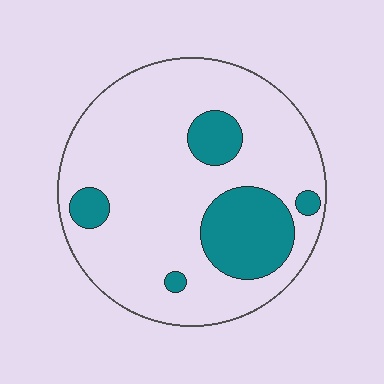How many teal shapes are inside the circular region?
5.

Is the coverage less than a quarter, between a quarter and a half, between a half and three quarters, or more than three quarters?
Less than a quarter.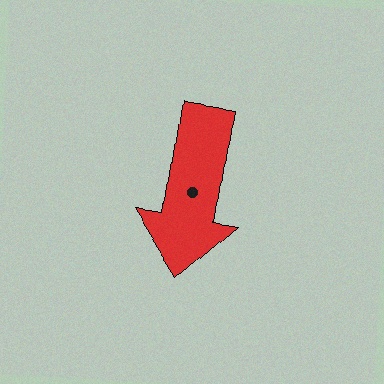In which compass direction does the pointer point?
South.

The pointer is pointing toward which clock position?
Roughly 6 o'clock.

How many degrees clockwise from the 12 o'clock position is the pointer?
Approximately 189 degrees.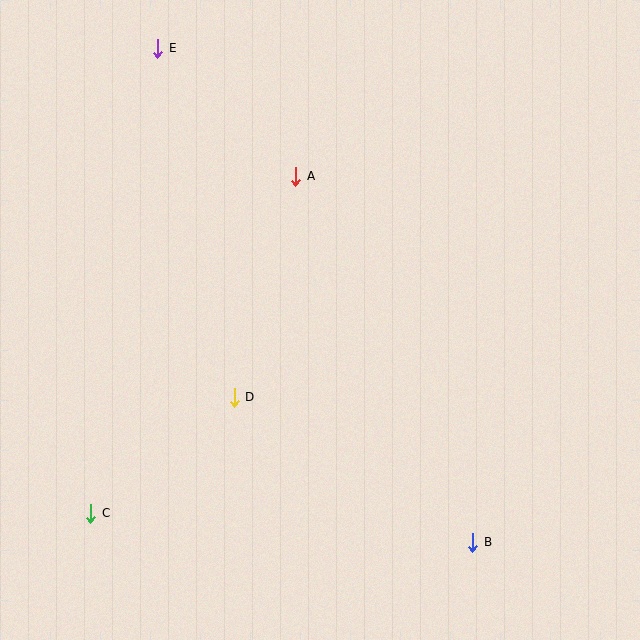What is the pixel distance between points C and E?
The distance between C and E is 470 pixels.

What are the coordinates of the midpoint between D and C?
The midpoint between D and C is at (162, 455).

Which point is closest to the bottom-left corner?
Point C is closest to the bottom-left corner.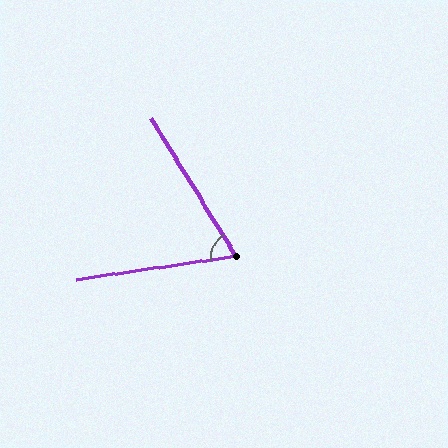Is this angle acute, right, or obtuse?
It is acute.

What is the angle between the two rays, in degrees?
Approximately 67 degrees.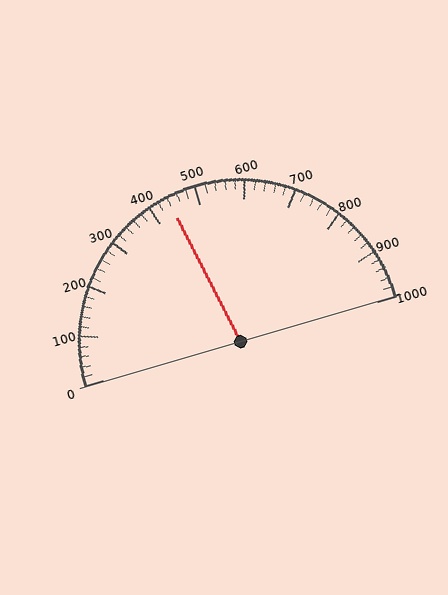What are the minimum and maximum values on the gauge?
The gauge ranges from 0 to 1000.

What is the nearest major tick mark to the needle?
The nearest major tick mark is 400.